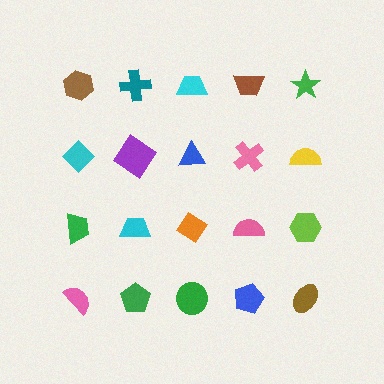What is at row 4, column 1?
A pink semicircle.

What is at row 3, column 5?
A lime hexagon.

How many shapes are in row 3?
5 shapes.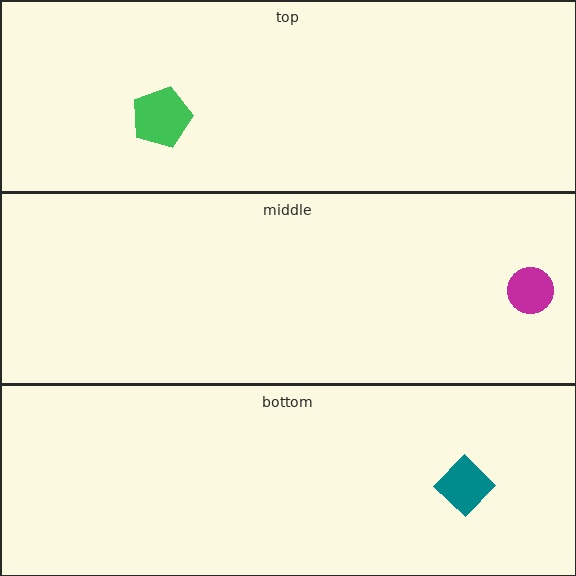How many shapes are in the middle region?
1.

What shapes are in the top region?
The green pentagon.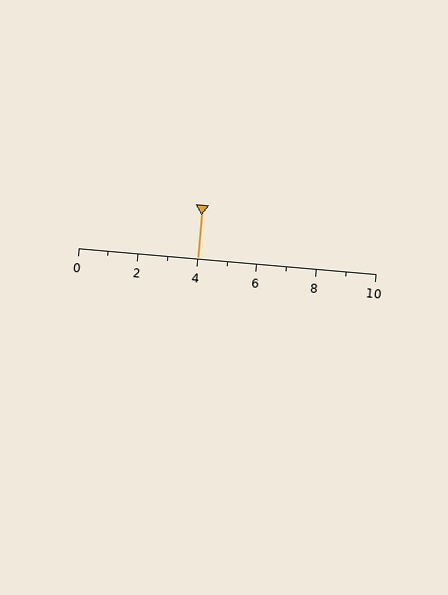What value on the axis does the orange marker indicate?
The marker indicates approximately 4.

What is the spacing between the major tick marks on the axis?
The major ticks are spaced 2 apart.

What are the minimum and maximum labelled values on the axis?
The axis runs from 0 to 10.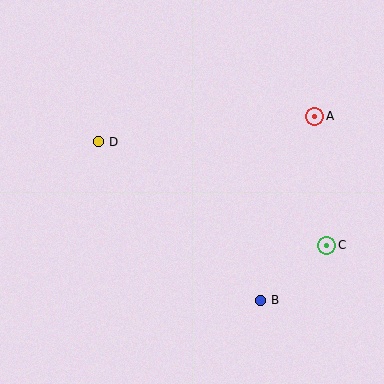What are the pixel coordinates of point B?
Point B is at (260, 300).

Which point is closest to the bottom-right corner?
Point B is closest to the bottom-right corner.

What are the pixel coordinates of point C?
Point C is at (327, 245).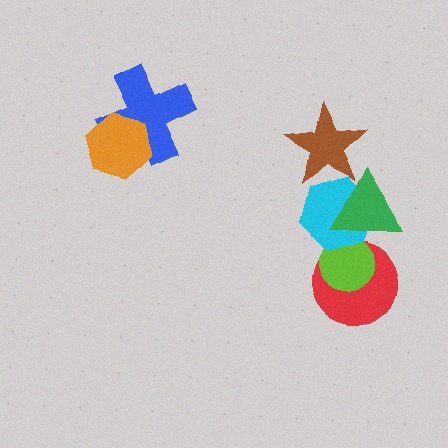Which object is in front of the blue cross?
The orange hexagon is in front of the blue cross.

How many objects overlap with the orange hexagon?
1 object overlaps with the orange hexagon.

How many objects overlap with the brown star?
2 objects overlap with the brown star.